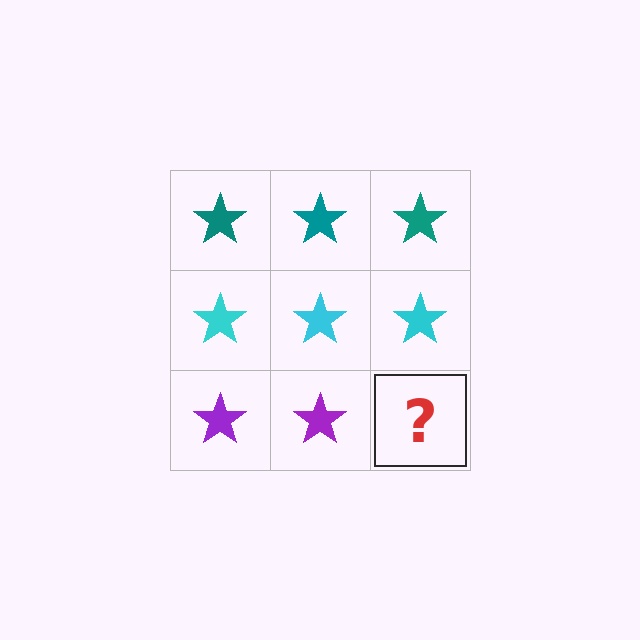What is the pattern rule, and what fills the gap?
The rule is that each row has a consistent color. The gap should be filled with a purple star.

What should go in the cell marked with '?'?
The missing cell should contain a purple star.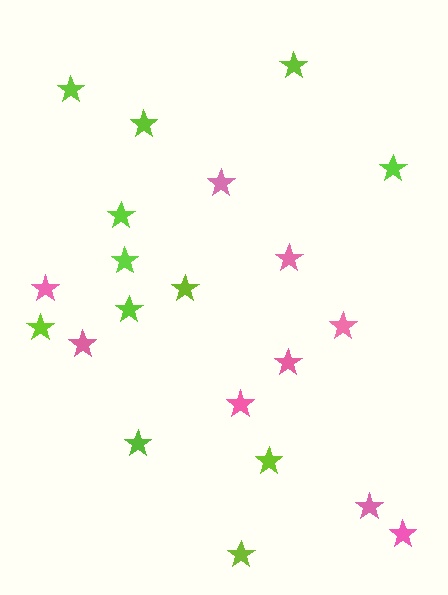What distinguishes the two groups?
There are 2 groups: one group of lime stars (12) and one group of pink stars (9).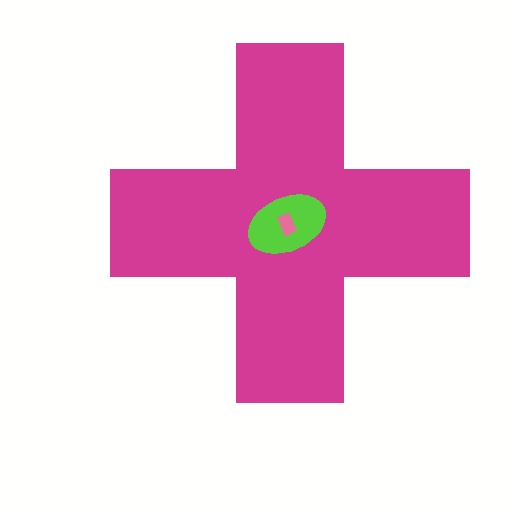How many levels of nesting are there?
3.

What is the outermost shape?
The magenta cross.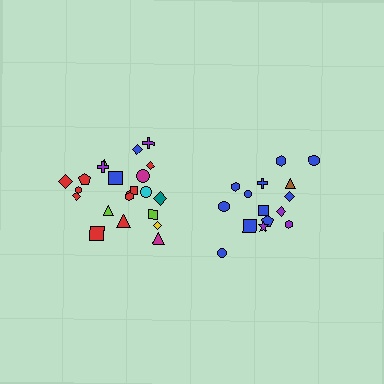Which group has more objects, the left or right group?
The left group.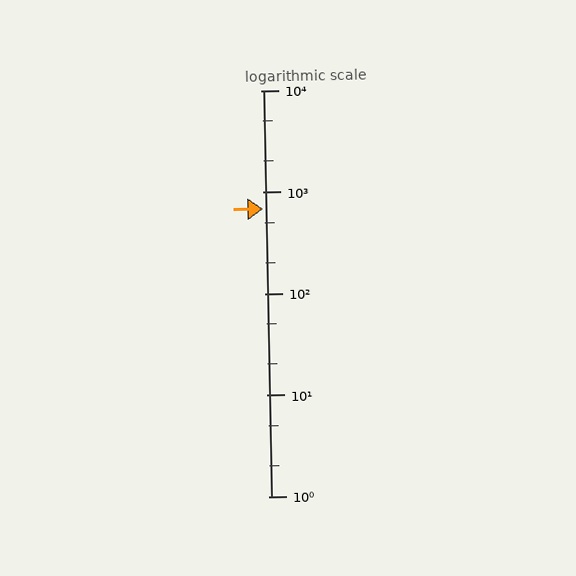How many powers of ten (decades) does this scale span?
The scale spans 4 decades, from 1 to 10000.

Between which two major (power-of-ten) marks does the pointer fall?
The pointer is between 100 and 1000.